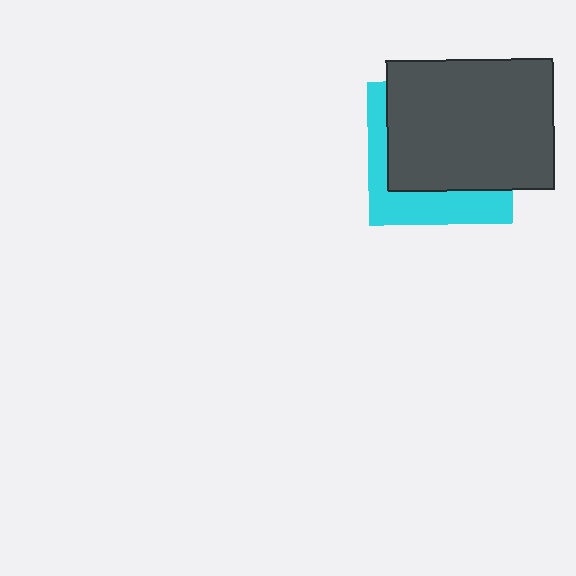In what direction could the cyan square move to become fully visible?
The cyan square could move toward the lower-left. That would shift it out from behind the dark gray rectangle entirely.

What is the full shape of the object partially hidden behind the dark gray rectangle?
The partially hidden object is a cyan square.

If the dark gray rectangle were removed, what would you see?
You would see the complete cyan square.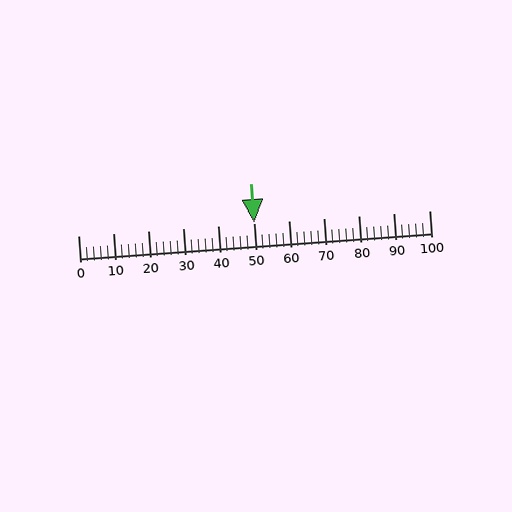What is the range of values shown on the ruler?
The ruler shows values from 0 to 100.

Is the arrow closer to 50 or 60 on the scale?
The arrow is closer to 50.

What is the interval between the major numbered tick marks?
The major tick marks are spaced 10 units apart.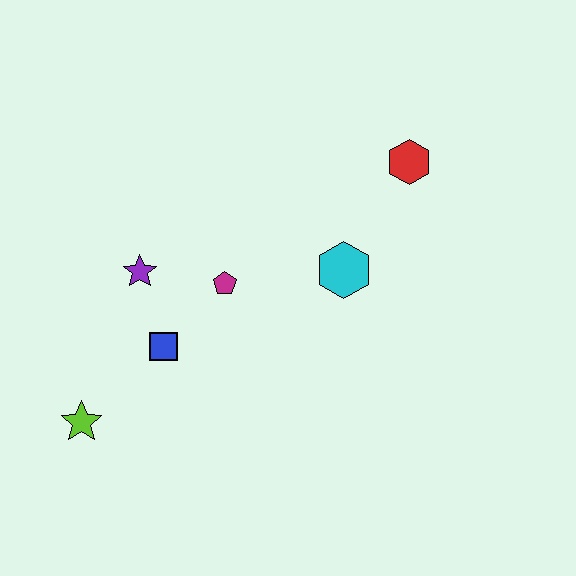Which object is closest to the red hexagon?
The cyan hexagon is closest to the red hexagon.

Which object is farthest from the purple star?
The red hexagon is farthest from the purple star.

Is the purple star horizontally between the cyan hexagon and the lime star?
Yes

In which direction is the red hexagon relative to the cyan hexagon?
The red hexagon is above the cyan hexagon.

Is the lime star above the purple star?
No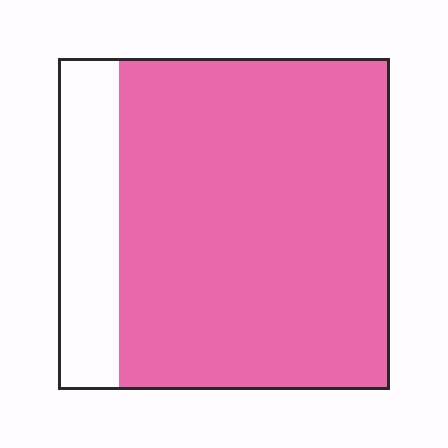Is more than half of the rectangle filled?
Yes.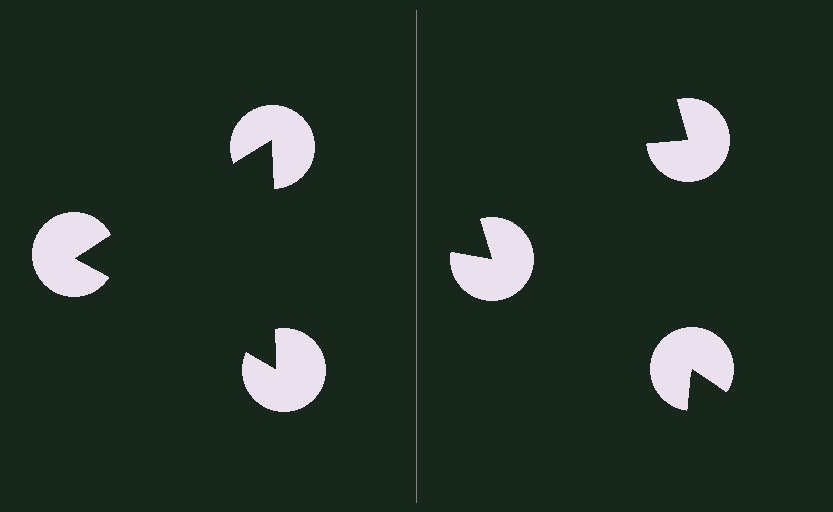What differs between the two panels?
The pac-man discs are positioned identically on both sides; only the wedge orientations differ. On the left they align to a triangle; on the right they are misaligned.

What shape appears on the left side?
An illusory triangle.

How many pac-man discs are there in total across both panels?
6 — 3 on each side.